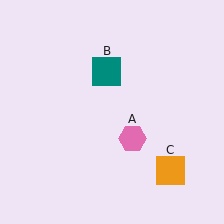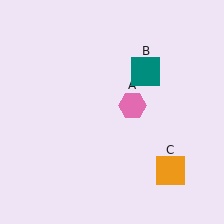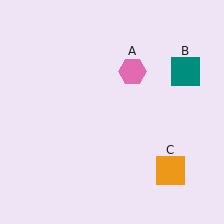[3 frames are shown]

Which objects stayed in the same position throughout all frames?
Orange square (object C) remained stationary.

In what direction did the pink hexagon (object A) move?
The pink hexagon (object A) moved up.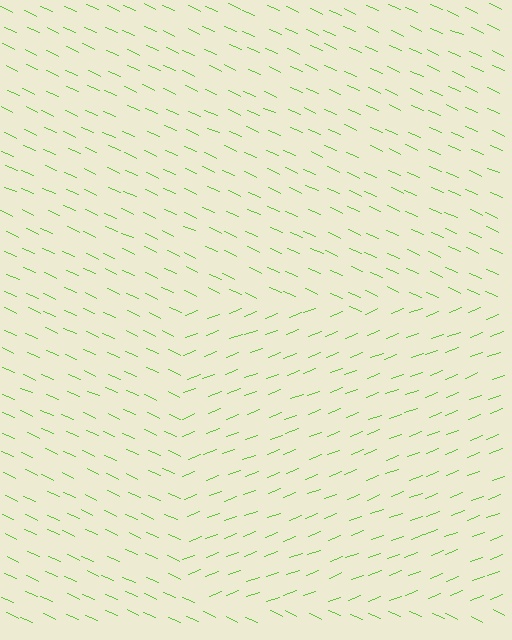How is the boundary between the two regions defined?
The boundary is defined purely by a change in line orientation (approximately 45 degrees difference). All lines are the same color and thickness.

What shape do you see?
I see a rectangle.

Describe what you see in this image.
The image is filled with small lime line segments. A rectangle region in the image has lines oriented differently from the surrounding lines, creating a visible texture boundary.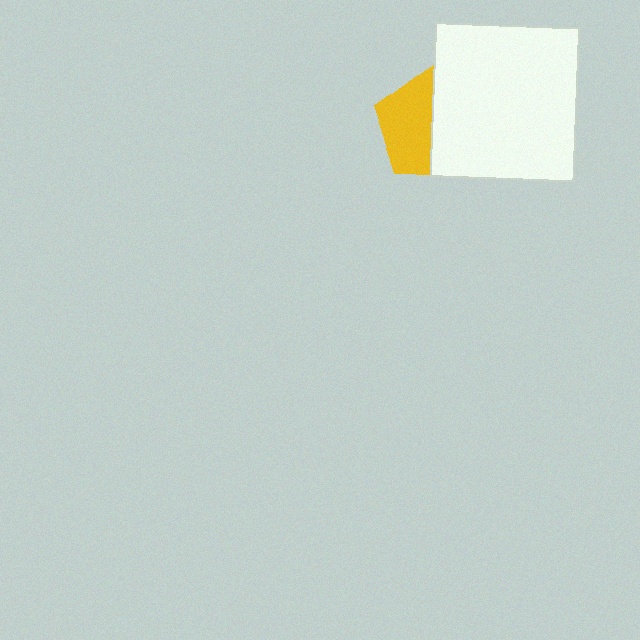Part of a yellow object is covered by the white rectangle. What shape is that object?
It is a pentagon.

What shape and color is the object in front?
The object in front is a white rectangle.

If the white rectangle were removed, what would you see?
You would see the complete yellow pentagon.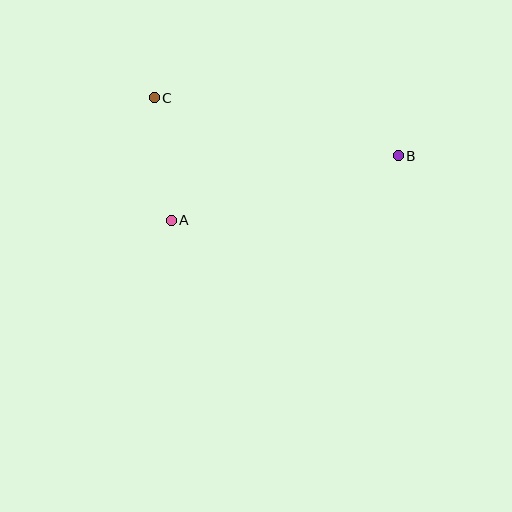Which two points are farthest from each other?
Points B and C are farthest from each other.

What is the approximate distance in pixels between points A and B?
The distance between A and B is approximately 236 pixels.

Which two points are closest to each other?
Points A and C are closest to each other.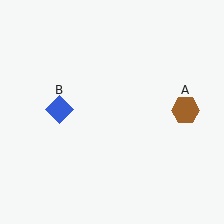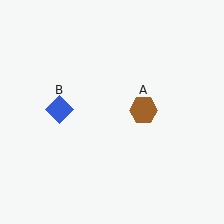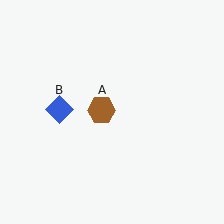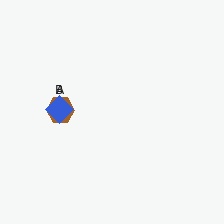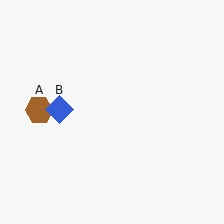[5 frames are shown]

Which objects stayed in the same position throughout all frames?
Blue diamond (object B) remained stationary.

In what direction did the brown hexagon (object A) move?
The brown hexagon (object A) moved left.